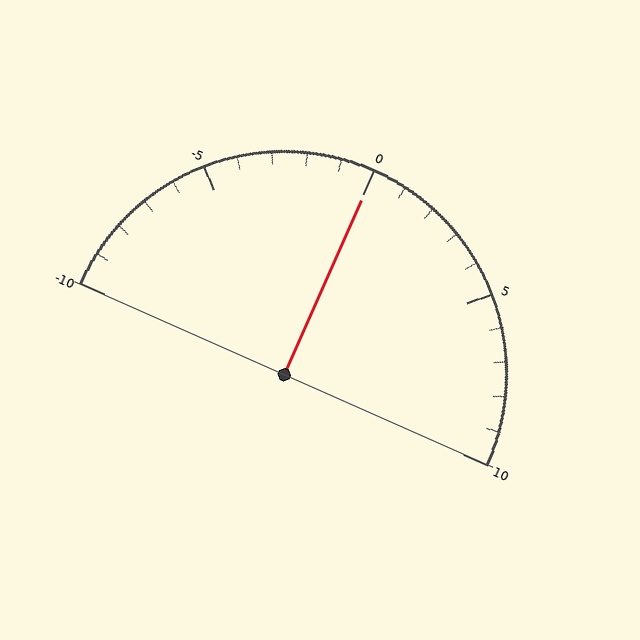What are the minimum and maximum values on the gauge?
The gauge ranges from -10 to 10.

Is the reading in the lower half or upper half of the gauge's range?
The reading is in the upper half of the range (-10 to 10).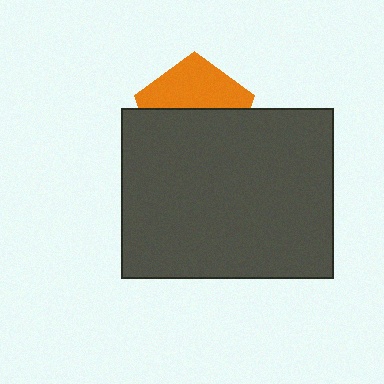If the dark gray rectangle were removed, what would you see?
You would see the complete orange pentagon.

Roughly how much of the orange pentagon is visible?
A small part of it is visible (roughly 42%).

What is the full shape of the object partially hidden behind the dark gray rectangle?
The partially hidden object is an orange pentagon.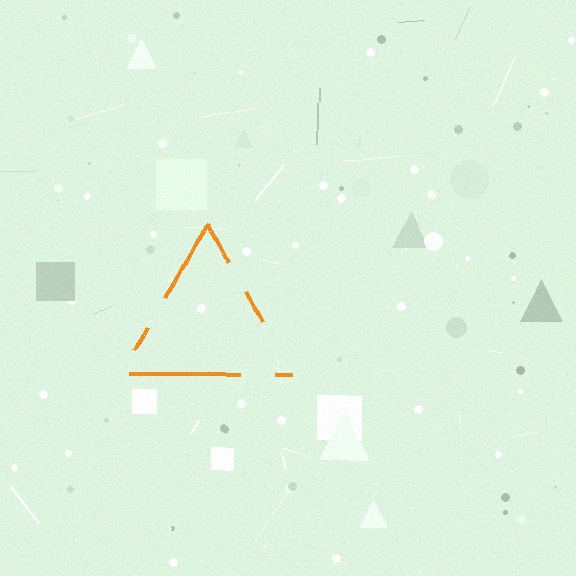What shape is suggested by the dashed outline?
The dashed outline suggests a triangle.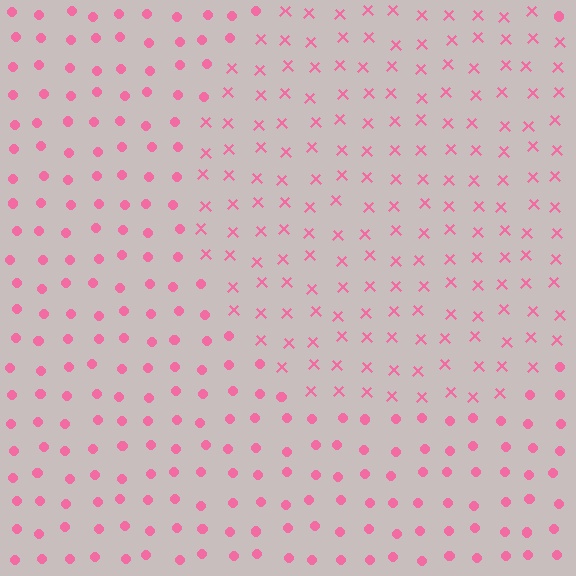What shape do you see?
I see a circle.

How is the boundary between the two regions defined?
The boundary is defined by a change in element shape: X marks inside vs. circles outside. All elements share the same color and spacing.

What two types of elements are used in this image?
The image uses X marks inside the circle region and circles outside it.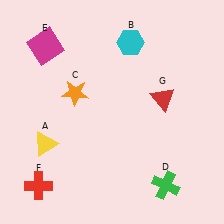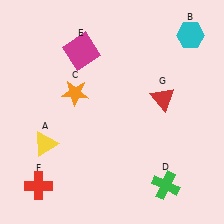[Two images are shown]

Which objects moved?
The objects that moved are: the cyan hexagon (B), the magenta square (E).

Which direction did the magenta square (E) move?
The magenta square (E) moved right.